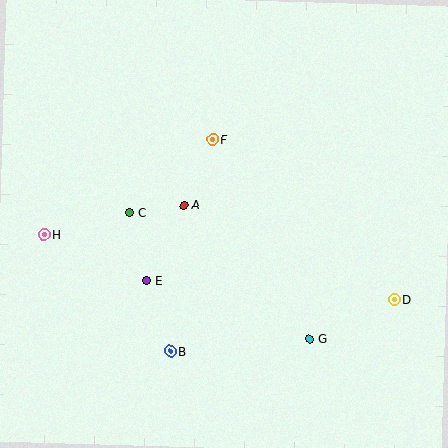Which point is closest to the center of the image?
Point A at (184, 205) is closest to the center.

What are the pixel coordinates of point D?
Point D is at (394, 300).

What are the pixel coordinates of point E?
Point E is at (147, 280).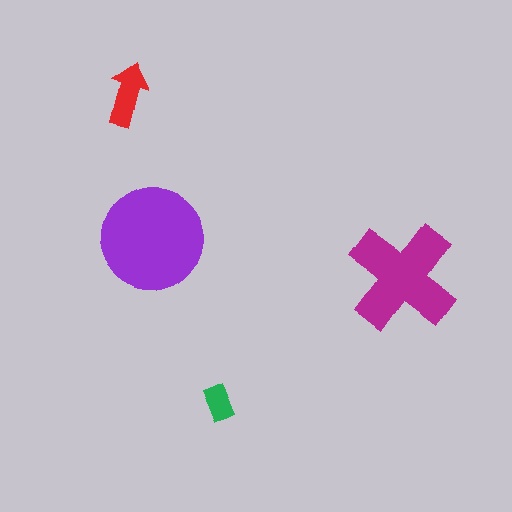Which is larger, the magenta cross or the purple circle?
The purple circle.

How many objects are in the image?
There are 4 objects in the image.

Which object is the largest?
The purple circle.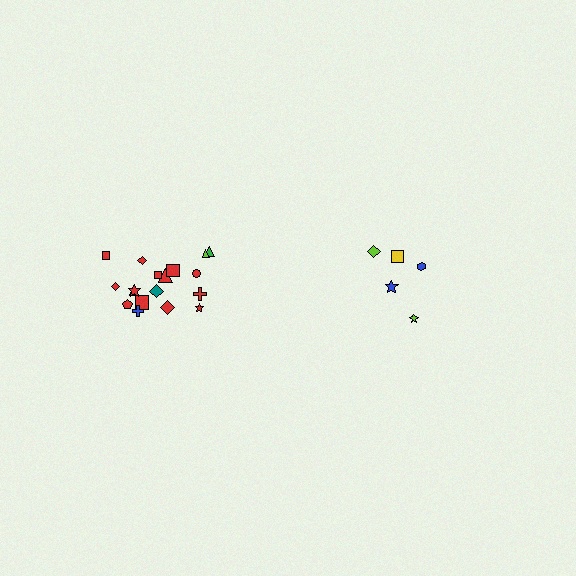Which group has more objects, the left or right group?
The left group.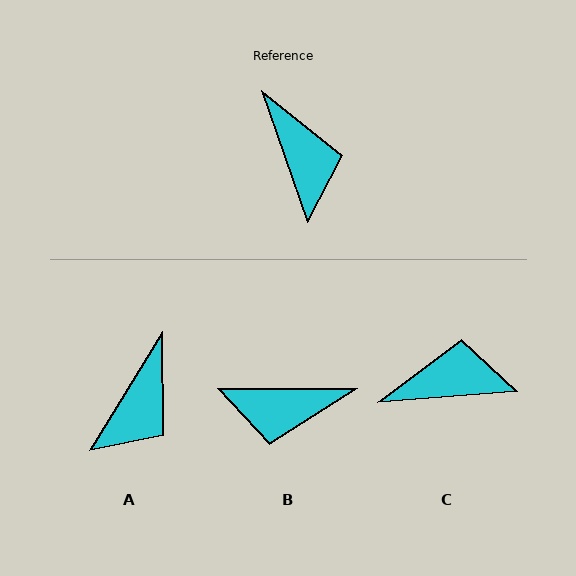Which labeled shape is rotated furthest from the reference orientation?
B, about 110 degrees away.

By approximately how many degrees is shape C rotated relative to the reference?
Approximately 75 degrees counter-clockwise.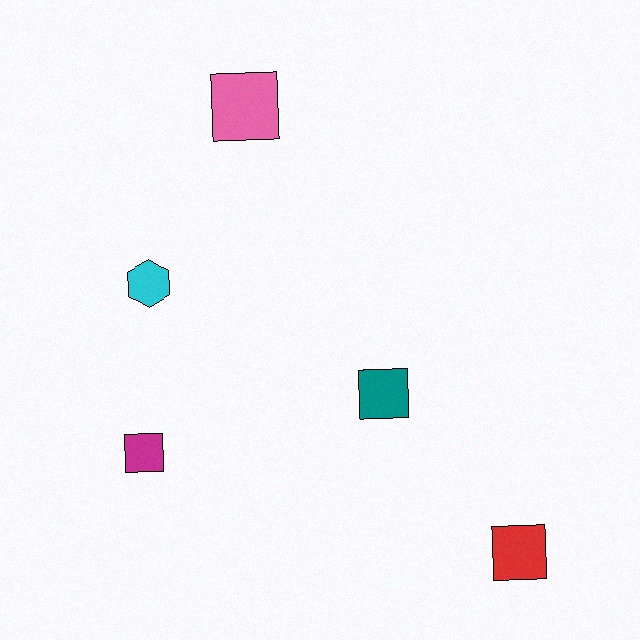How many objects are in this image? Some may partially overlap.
There are 5 objects.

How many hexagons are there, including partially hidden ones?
There is 1 hexagon.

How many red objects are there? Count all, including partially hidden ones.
There is 1 red object.